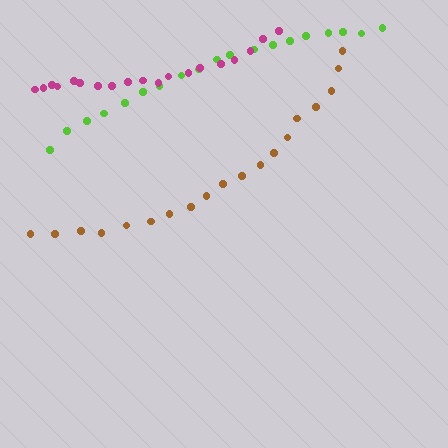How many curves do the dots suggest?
There are 3 distinct paths.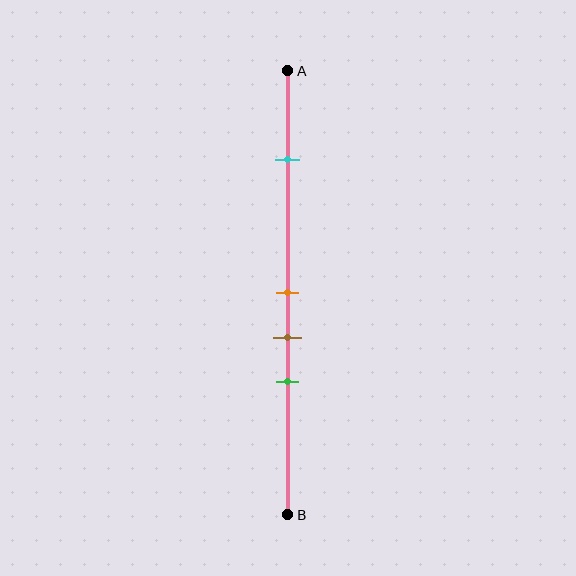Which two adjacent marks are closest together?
The orange and brown marks are the closest adjacent pair.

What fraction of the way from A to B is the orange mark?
The orange mark is approximately 50% (0.5) of the way from A to B.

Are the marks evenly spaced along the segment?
No, the marks are not evenly spaced.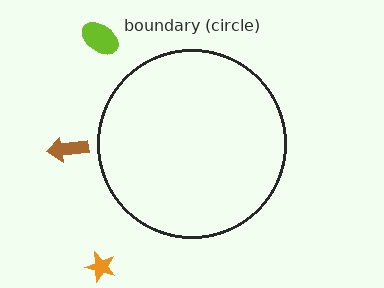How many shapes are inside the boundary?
0 inside, 3 outside.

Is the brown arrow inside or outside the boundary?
Outside.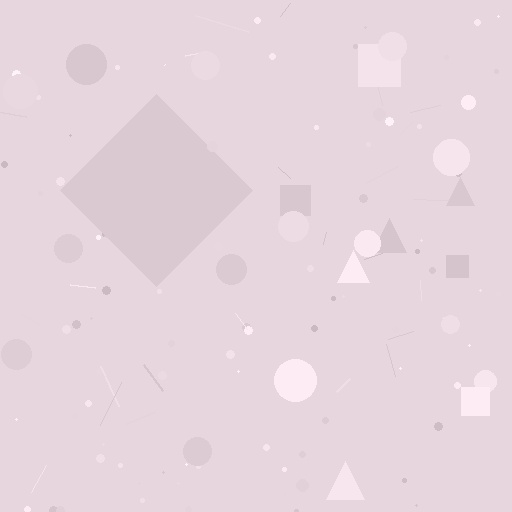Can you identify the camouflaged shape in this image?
The camouflaged shape is a diamond.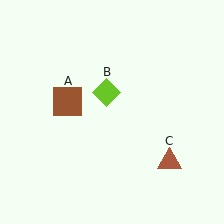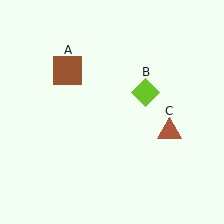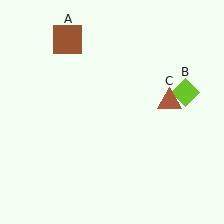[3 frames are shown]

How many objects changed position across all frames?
3 objects changed position: brown square (object A), lime diamond (object B), brown triangle (object C).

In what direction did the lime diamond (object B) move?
The lime diamond (object B) moved right.